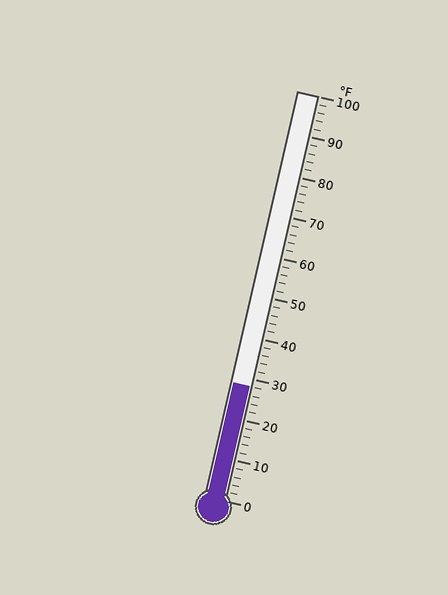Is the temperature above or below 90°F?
The temperature is below 90°F.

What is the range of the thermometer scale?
The thermometer scale ranges from 0°F to 100°F.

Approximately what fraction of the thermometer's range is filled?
The thermometer is filled to approximately 30% of its range.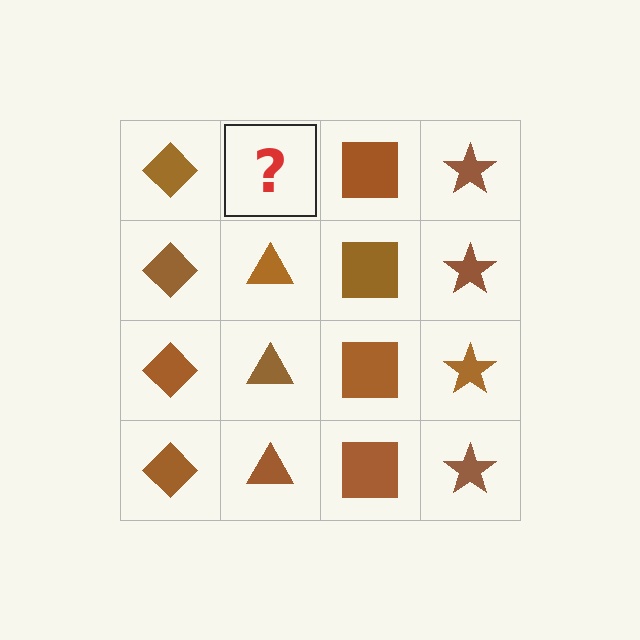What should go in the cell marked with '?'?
The missing cell should contain a brown triangle.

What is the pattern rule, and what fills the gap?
The rule is that each column has a consistent shape. The gap should be filled with a brown triangle.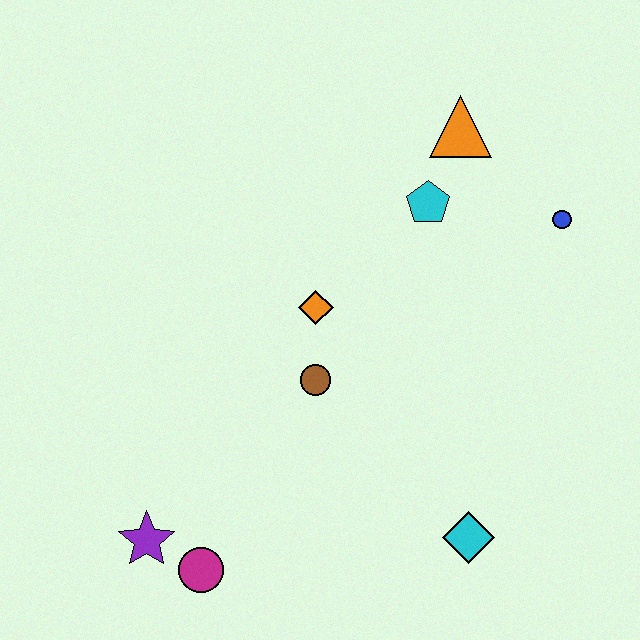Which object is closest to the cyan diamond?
The brown circle is closest to the cyan diamond.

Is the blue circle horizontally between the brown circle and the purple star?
No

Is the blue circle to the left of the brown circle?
No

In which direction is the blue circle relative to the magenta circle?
The blue circle is to the right of the magenta circle.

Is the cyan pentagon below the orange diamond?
No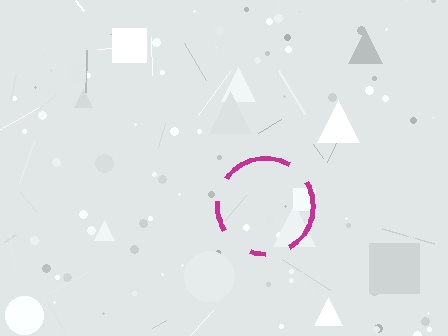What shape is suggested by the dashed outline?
The dashed outline suggests a circle.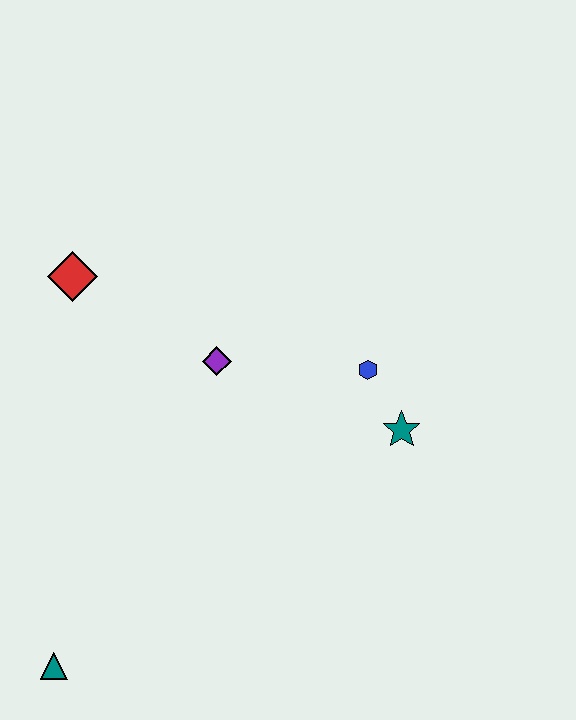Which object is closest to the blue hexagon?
The teal star is closest to the blue hexagon.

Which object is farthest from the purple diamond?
The teal triangle is farthest from the purple diamond.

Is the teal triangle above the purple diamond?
No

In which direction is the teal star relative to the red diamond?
The teal star is to the right of the red diamond.